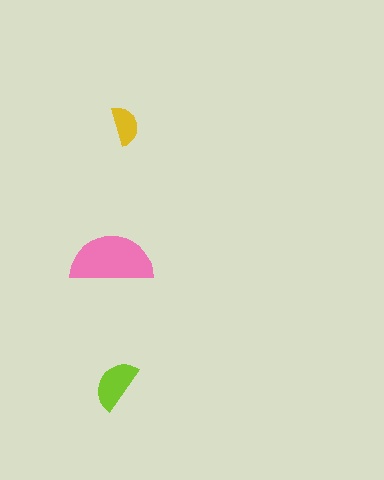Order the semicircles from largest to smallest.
the pink one, the lime one, the yellow one.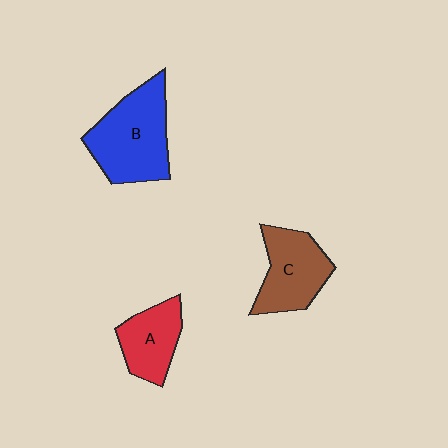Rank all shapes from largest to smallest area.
From largest to smallest: B (blue), C (brown), A (red).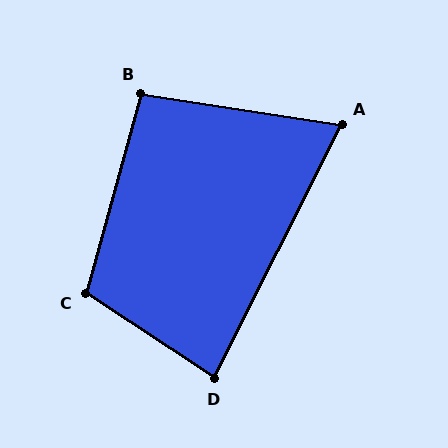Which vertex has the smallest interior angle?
A, at approximately 72 degrees.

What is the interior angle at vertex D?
Approximately 83 degrees (acute).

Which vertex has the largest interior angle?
C, at approximately 108 degrees.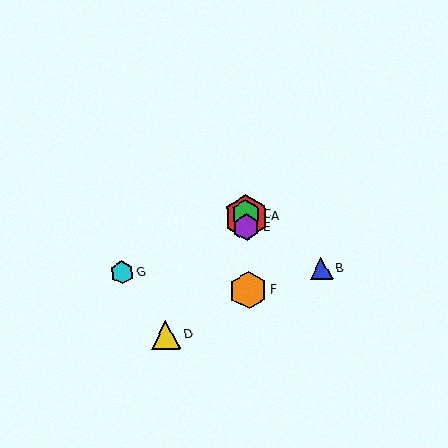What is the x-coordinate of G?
Object G is at x≈122.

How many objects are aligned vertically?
4 objects (A, C, E, F) are aligned vertically.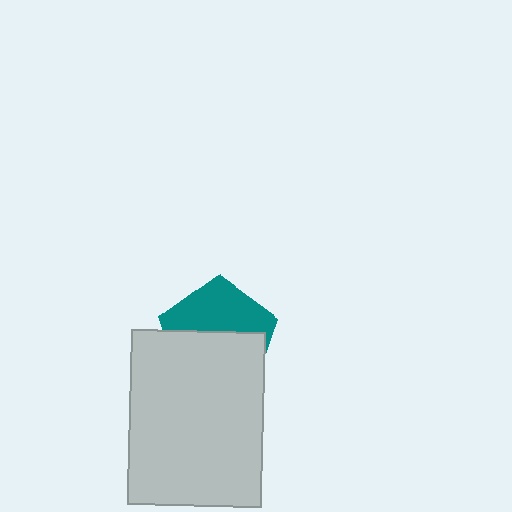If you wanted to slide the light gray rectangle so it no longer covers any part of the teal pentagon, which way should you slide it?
Slide it down — that is the most direct way to separate the two shapes.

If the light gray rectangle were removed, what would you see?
You would see the complete teal pentagon.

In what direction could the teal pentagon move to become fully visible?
The teal pentagon could move up. That would shift it out from behind the light gray rectangle entirely.